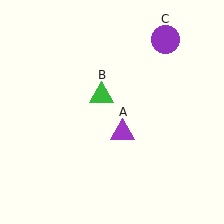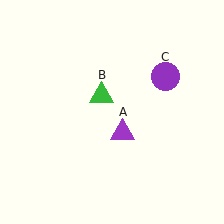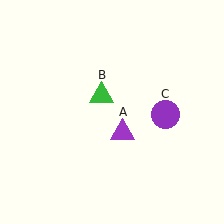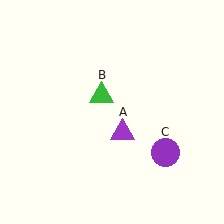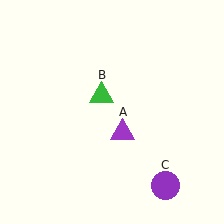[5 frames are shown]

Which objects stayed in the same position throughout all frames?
Purple triangle (object A) and green triangle (object B) remained stationary.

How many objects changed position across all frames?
1 object changed position: purple circle (object C).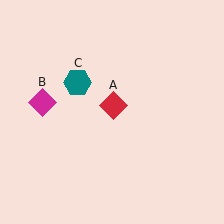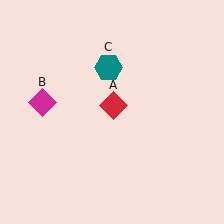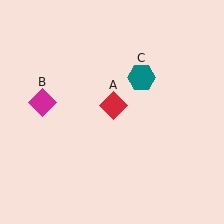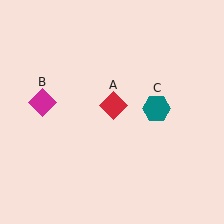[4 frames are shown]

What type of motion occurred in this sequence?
The teal hexagon (object C) rotated clockwise around the center of the scene.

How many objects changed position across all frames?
1 object changed position: teal hexagon (object C).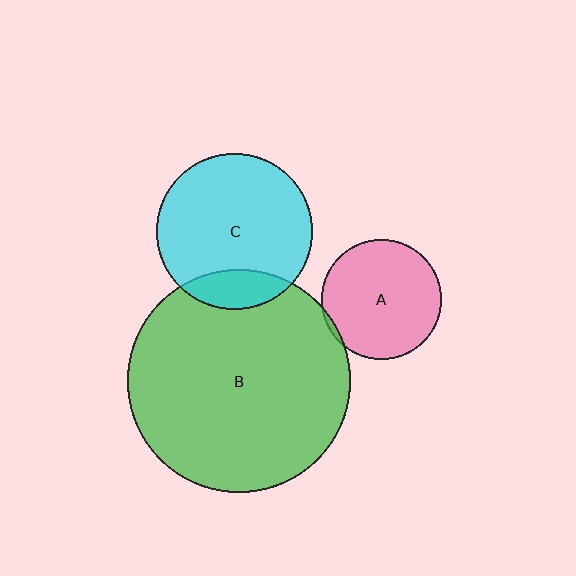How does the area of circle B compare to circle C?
Approximately 2.0 times.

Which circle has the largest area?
Circle B (green).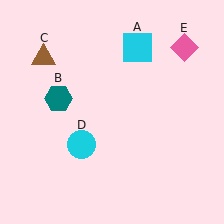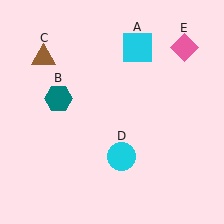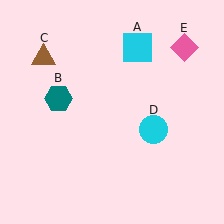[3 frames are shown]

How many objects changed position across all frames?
1 object changed position: cyan circle (object D).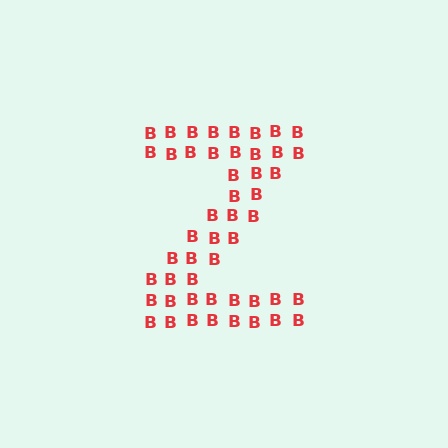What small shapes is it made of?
It is made of small letter B's.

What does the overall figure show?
The overall figure shows the letter Z.